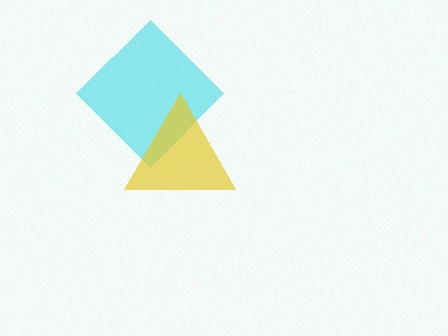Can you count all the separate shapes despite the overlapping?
Yes, there are 2 separate shapes.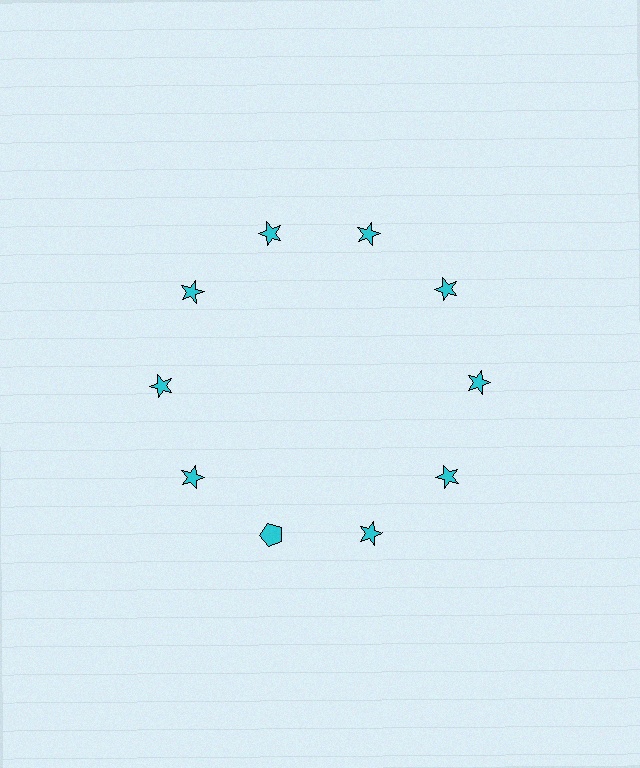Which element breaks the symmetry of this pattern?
The cyan pentagon at roughly the 7 o'clock position breaks the symmetry. All other shapes are cyan stars.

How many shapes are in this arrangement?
There are 10 shapes arranged in a ring pattern.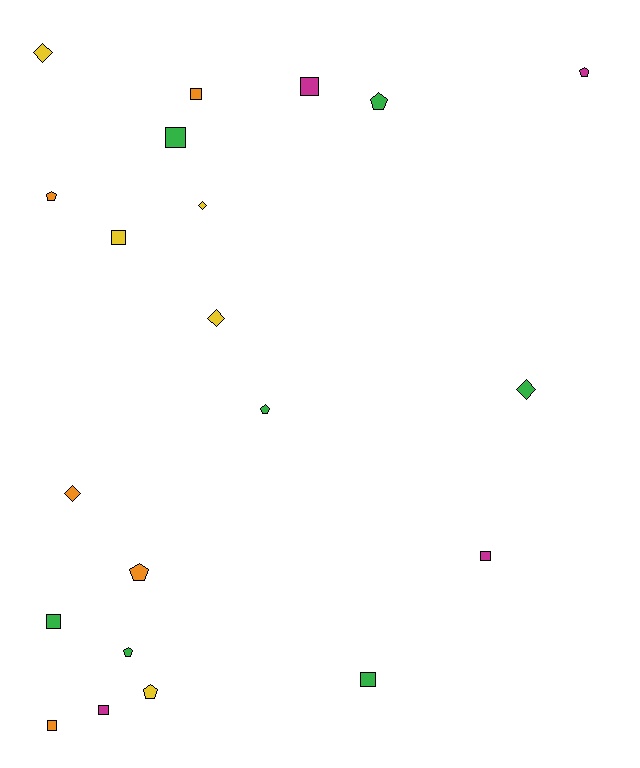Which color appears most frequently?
Green, with 7 objects.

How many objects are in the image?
There are 21 objects.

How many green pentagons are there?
There are 3 green pentagons.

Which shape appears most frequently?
Square, with 9 objects.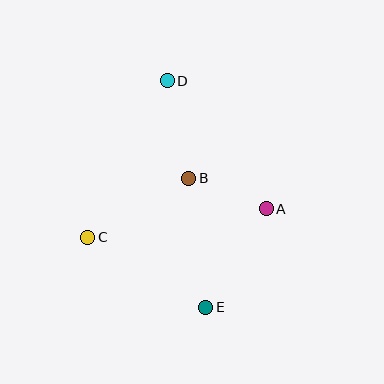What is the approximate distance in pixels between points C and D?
The distance between C and D is approximately 175 pixels.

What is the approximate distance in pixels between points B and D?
The distance between B and D is approximately 100 pixels.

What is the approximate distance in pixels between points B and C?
The distance between B and C is approximately 117 pixels.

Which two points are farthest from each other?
Points D and E are farthest from each other.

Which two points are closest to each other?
Points A and B are closest to each other.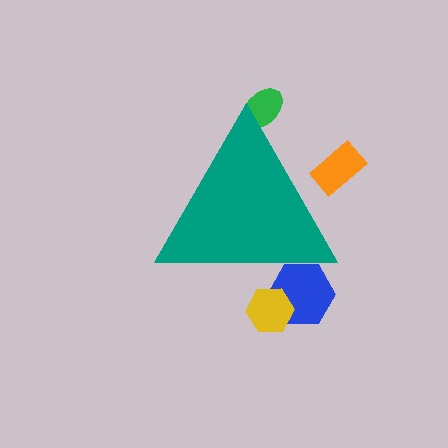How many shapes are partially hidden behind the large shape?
4 shapes are partially hidden.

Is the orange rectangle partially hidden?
Yes, the orange rectangle is partially hidden behind the teal triangle.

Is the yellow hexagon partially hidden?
Yes, the yellow hexagon is partially hidden behind the teal triangle.